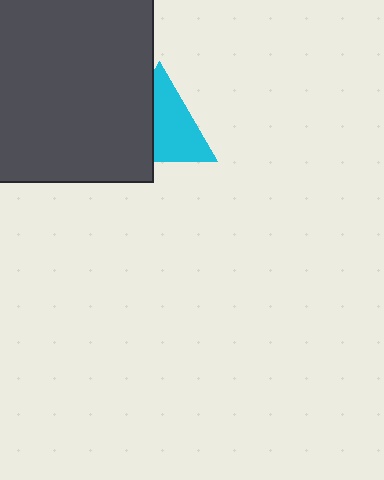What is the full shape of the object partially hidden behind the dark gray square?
The partially hidden object is a cyan triangle.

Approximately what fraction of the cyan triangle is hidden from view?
Roughly 40% of the cyan triangle is hidden behind the dark gray square.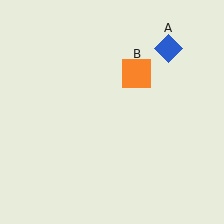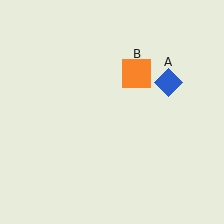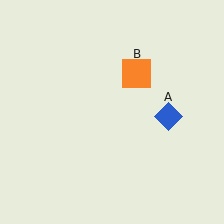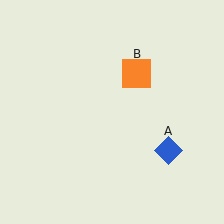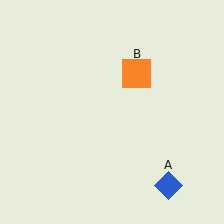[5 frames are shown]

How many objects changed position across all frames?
1 object changed position: blue diamond (object A).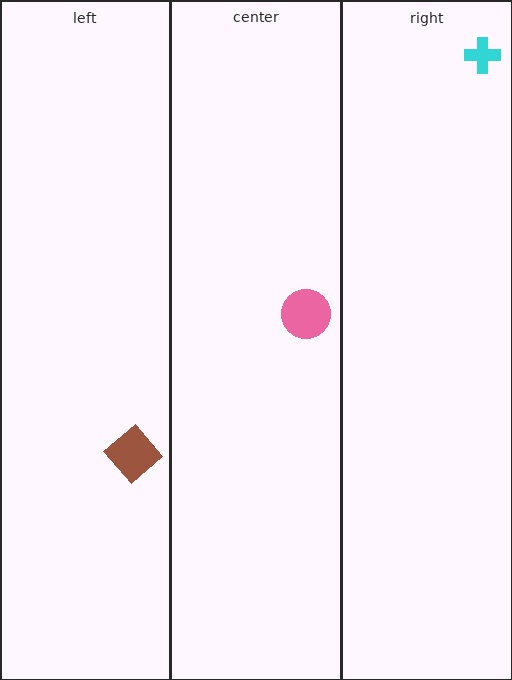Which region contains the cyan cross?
The right region.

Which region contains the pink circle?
The center region.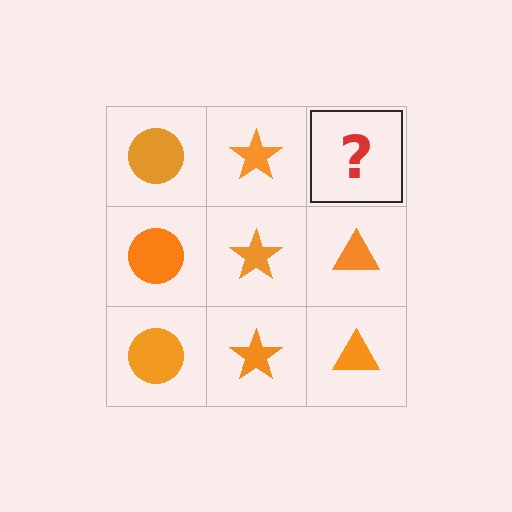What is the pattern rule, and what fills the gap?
The rule is that each column has a consistent shape. The gap should be filled with an orange triangle.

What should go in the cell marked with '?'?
The missing cell should contain an orange triangle.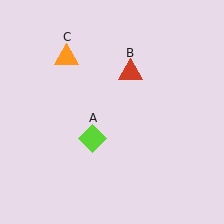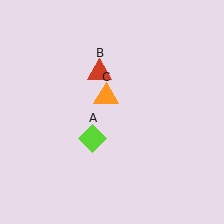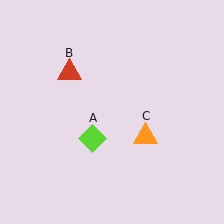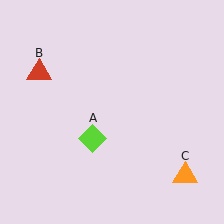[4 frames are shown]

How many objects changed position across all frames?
2 objects changed position: red triangle (object B), orange triangle (object C).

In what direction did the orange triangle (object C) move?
The orange triangle (object C) moved down and to the right.